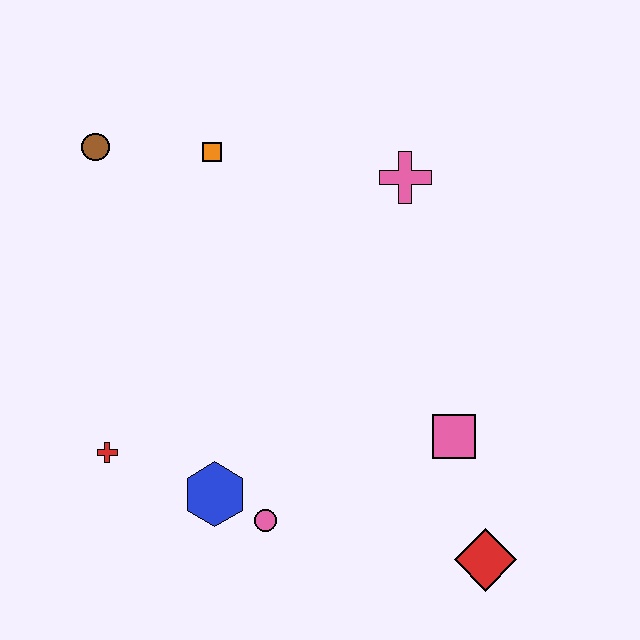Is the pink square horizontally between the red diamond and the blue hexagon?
Yes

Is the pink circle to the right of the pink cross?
No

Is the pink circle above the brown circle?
No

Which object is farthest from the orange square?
The red diamond is farthest from the orange square.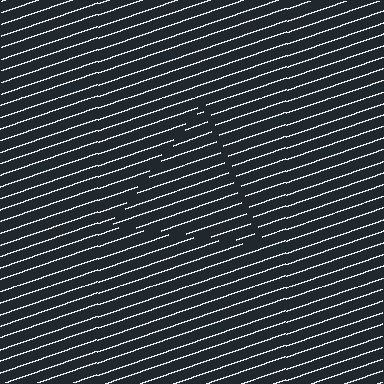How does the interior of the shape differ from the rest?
The interior of the shape contains the same grating, shifted by half a period — the contour is defined by the phase discontinuity where line-ends from the inner and outer gratings abut.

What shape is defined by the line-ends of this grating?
An illusory triangle. The interior of the shape contains the same grating, shifted by half a period — the contour is defined by the phase discontinuity where line-ends from the inner and outer gratings abut.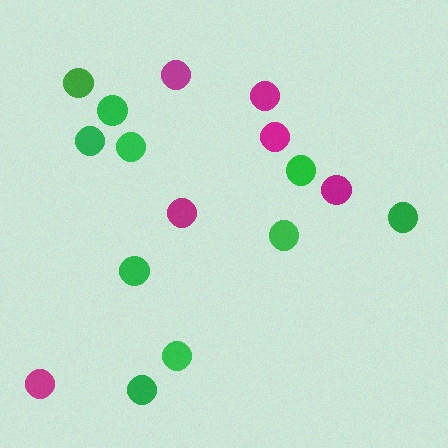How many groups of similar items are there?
There are 2 groups: one group of green circles (10) and one group of magenta circles (6).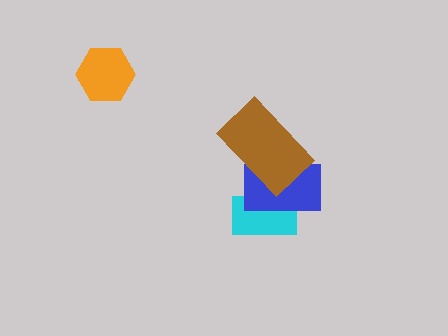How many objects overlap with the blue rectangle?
2 objects overlap with the blue rectangle.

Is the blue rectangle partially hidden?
Yes, it is partially covered by another shape.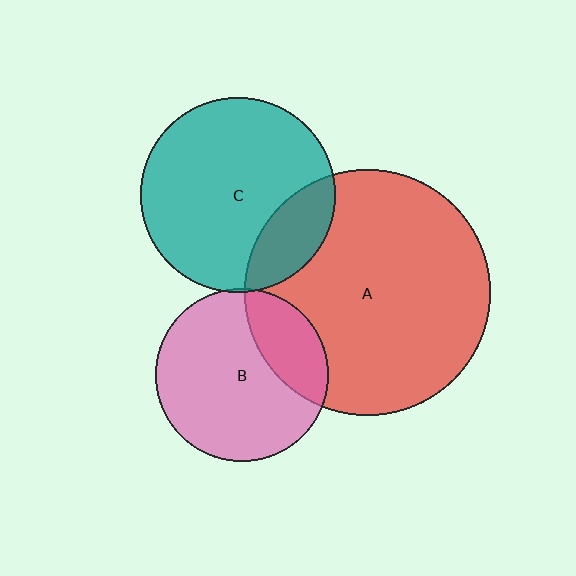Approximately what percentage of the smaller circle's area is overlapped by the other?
Approximately 25%.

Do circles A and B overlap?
Yes.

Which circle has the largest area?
Circle A (red).